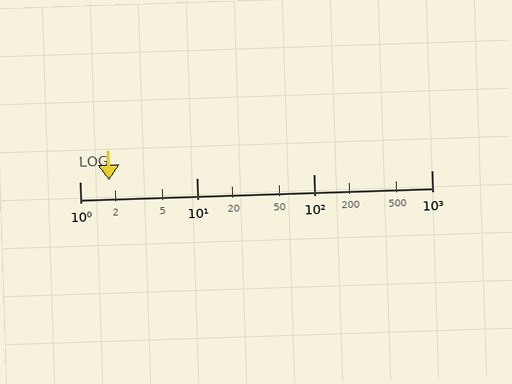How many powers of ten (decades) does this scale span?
The scale spans 3 decades, from 1 to 1000.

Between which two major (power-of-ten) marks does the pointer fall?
The pointer is between 1 and 10.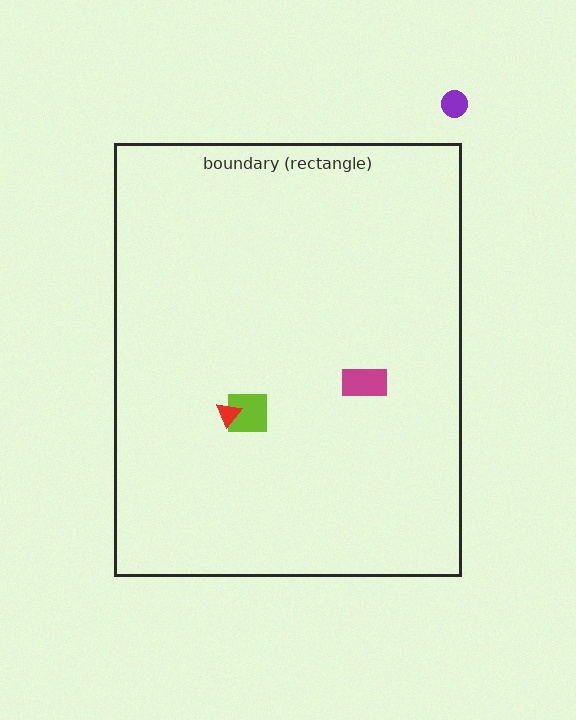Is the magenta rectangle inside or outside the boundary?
Inside.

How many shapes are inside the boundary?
3 inside, 1 outside.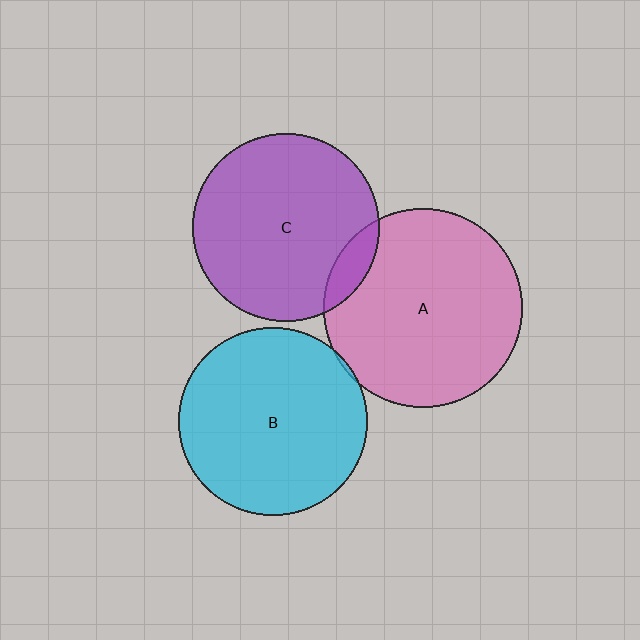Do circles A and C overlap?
Yes.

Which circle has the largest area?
Circle A (pink).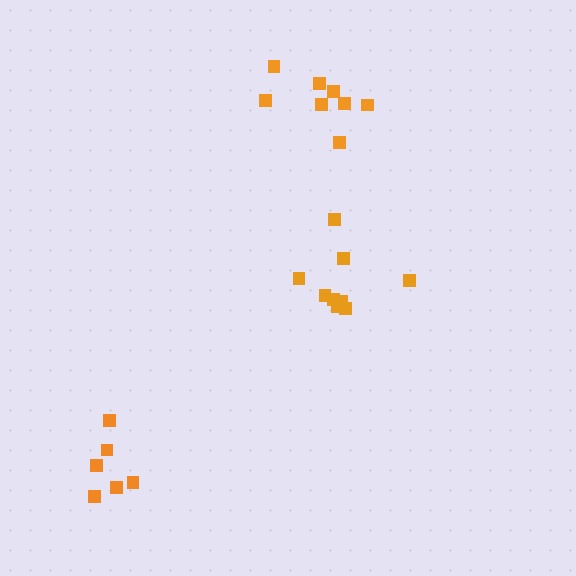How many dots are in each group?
Group 1: 9 dots, Group 2: 8 dots, Group 3: 6 dots (23 total).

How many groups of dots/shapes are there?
There are 3 groups.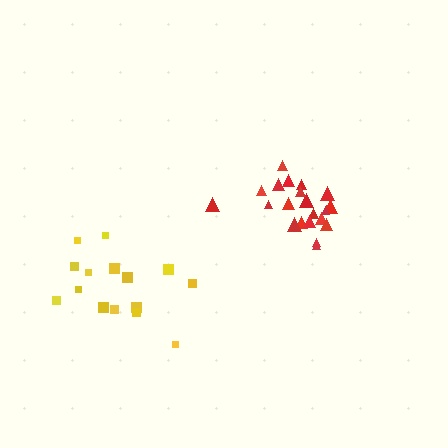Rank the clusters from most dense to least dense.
red, yellow.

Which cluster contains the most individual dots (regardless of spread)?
Red (22).